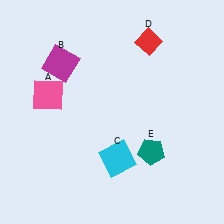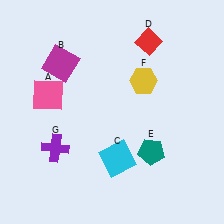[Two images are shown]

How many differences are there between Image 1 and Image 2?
There are 2 differences between the two images.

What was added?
A yellow hexagon (F), a purple cross (G) were added in Image 2.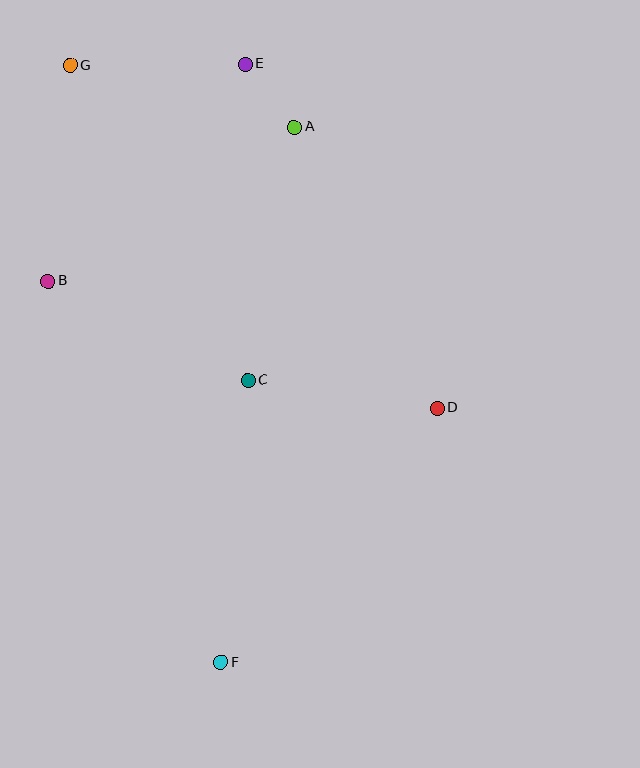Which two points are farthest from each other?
Points F and G are farthest from each other.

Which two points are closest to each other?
Points A and E are closest to each other.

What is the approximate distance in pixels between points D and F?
The distance between D and F is approximately 334 pixels.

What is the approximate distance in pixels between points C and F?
The distance between C and F is approximately 283 pixels.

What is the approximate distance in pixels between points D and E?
The distance between D and E is approximately 394 pixels.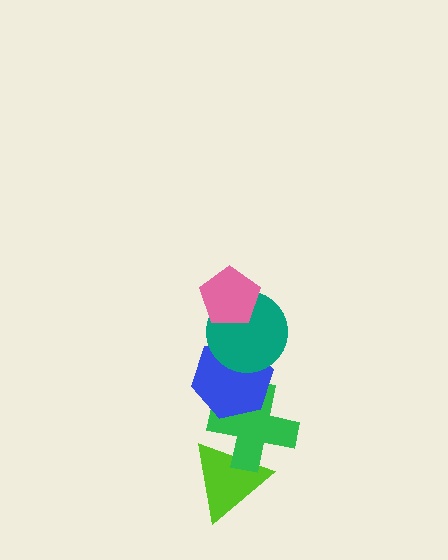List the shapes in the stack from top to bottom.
From top to bottom: the pink pentagon, the teal circle, the blue hexagon, the green cross, the lime triangle.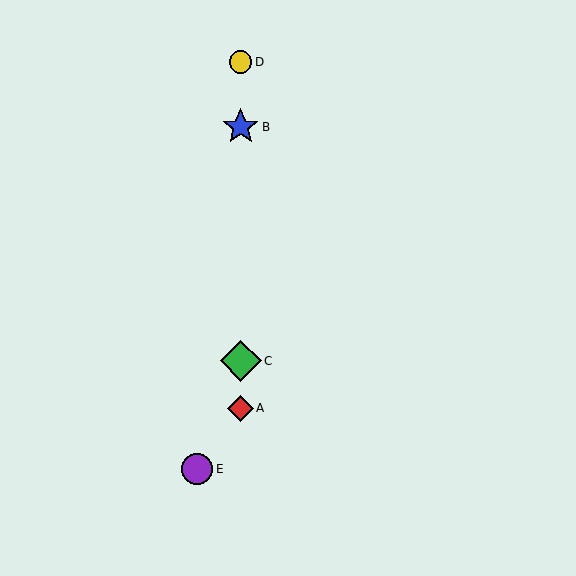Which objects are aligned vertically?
Objects A, B, C, D are aligned vertically.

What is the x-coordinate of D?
Object D is at x≈241.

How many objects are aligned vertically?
4 objects (A, B, C, D) are aligned vertically.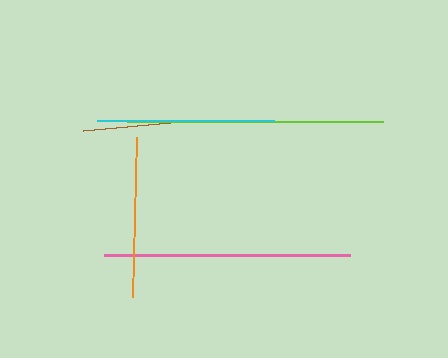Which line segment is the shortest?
The brown line is the shortest at approximately 98 pixels.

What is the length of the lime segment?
The lime segment is approximately 256 pixels long.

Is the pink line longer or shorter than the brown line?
The pink line is longer than the brown line.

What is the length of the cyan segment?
The cyan segment is approximately 178 pixels long.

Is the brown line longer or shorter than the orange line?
The orange line is longer than the brown line.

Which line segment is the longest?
The lime line is the longest at approximately 256 pixels.